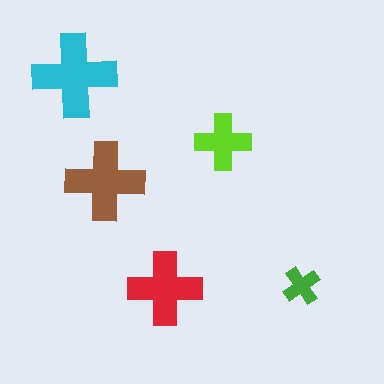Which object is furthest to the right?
The green cross is rightmost.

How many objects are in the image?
There are 5 objects in the image.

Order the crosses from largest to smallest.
the cyan one, the brown one, the red one, the lime one, the green one.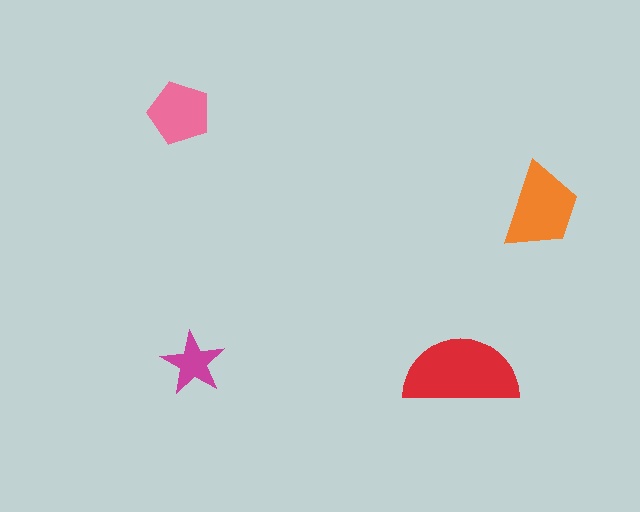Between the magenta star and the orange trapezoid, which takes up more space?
The orange trapezoid.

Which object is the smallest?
The magenta star.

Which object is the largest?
The red semicircle.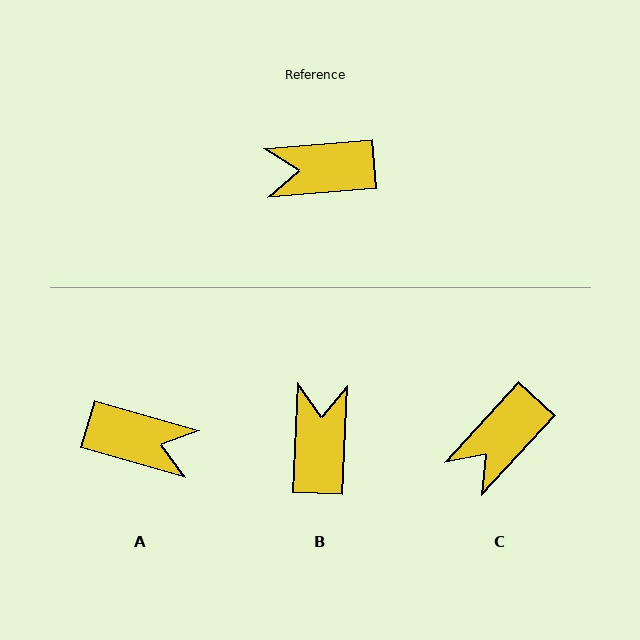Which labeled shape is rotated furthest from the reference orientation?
A, about 159 degrees away.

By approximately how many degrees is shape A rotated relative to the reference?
Approximately 159 degrees counter-clockwise.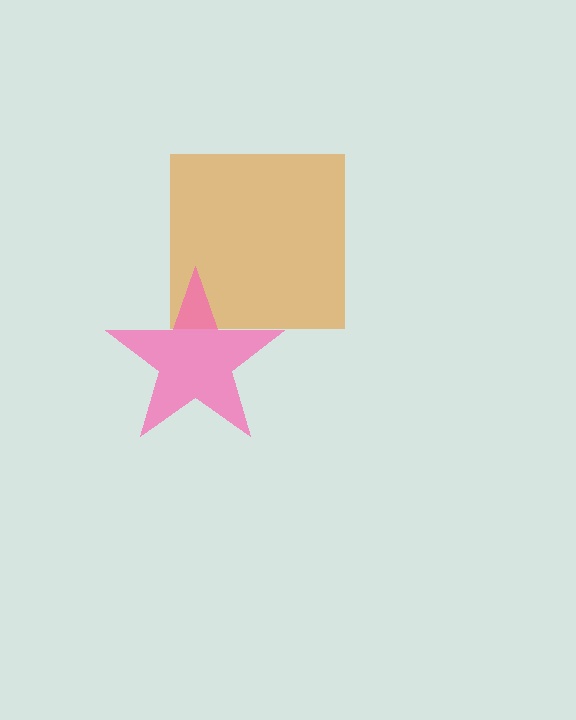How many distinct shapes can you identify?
There are 2 distinct shapes: an orange square, a pink star.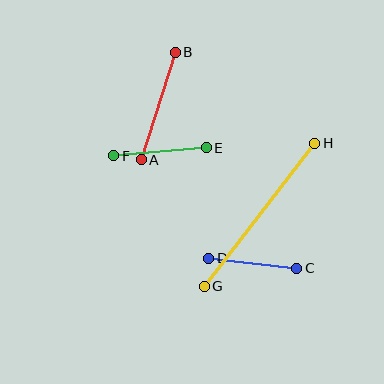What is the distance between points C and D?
The distance is approximately 89 pixels.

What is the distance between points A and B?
The distance is approximately 113 pixels.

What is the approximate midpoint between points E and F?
The midpoint is at approximately (160, 152) pixels.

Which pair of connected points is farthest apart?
Points G and H are farthest apart.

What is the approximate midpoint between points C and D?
The midpoint is at approximately (253, 263) pixels.